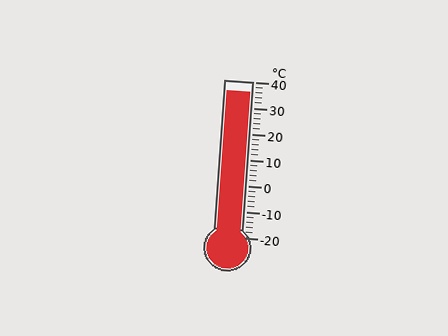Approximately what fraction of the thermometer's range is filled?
The thermometer is filled to approximately 95% of its range.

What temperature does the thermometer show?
The thermometer shows approximately 36°C.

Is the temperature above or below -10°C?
The temperature is above -10°C.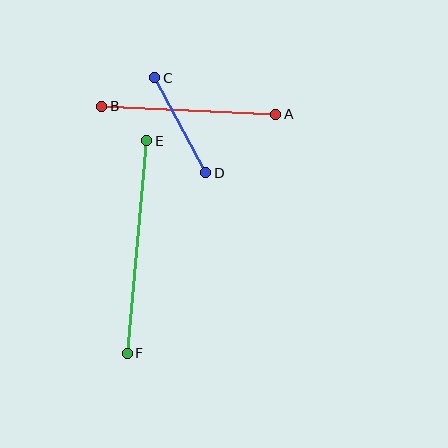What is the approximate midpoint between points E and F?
The midpoint is at approximately (137, 247) pixels.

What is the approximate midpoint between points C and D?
The midpoint is at approximately (180, 125) pixels.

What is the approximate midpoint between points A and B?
The midpoint is at approximately (189, 110) pixels.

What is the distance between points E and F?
The distance is approximately 214 pixels.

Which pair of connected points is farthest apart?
Points E and F are farthest apart.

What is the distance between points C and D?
The distance is approximately 108 pixels.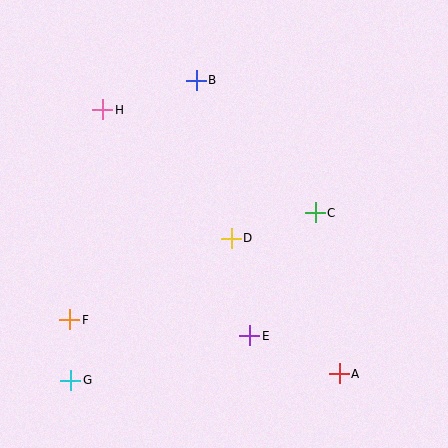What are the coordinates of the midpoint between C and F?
The midpoint between C and F is at (193, 266).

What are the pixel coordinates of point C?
Point C is at (315, 213).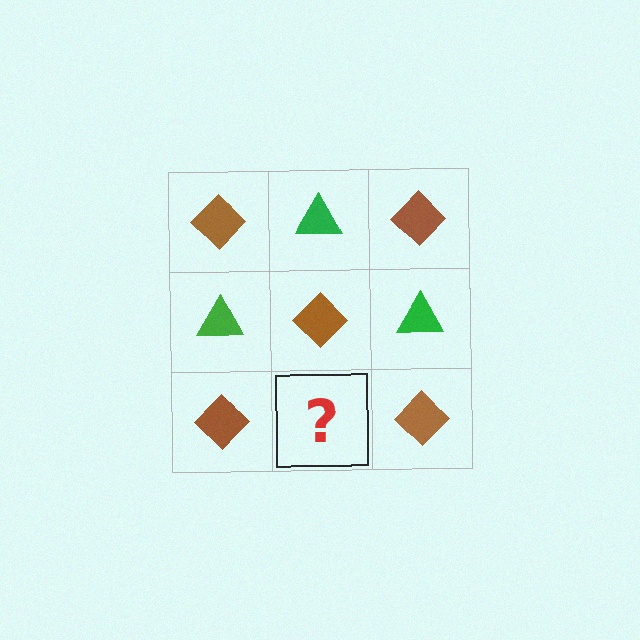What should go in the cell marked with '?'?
The missing cell should contain a green triangle.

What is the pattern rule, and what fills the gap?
The rule is that it alternates brown diamond and green triangle in a checkerboard pattern. The gap should be filled with a green triangle.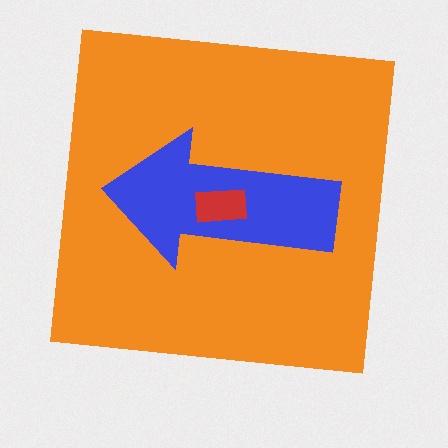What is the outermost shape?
The orange square.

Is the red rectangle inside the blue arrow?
Yes.